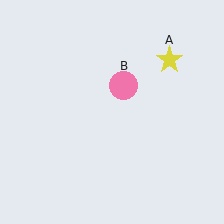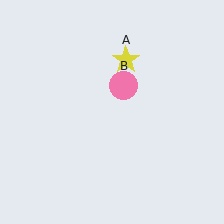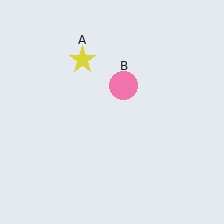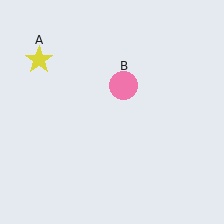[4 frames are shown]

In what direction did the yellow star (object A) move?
The yellow star (object A) moved left.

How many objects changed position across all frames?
1 object changed position: yellow star (object A).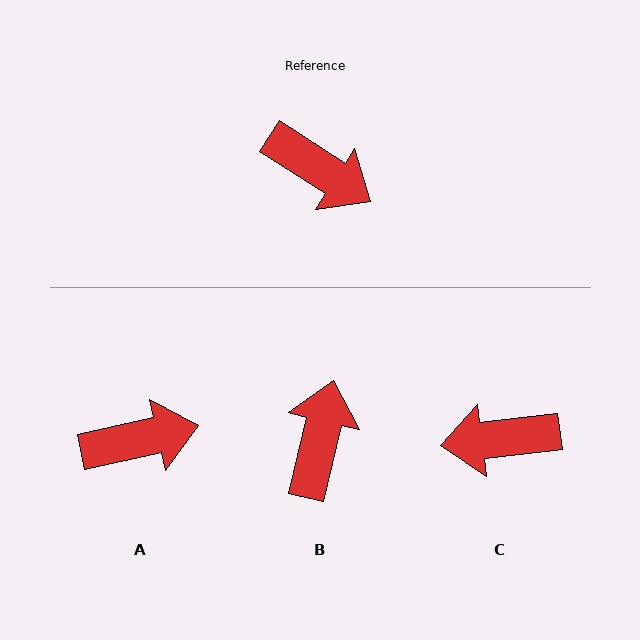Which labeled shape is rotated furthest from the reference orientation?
C, about 140 degrees away.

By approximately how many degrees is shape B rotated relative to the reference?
Approximately 110 degrees counter-clockwise.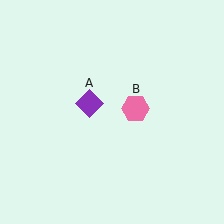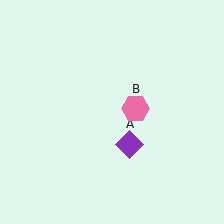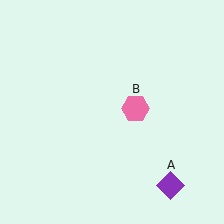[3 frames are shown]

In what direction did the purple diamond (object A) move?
The purple diamond (object A) moved down and to the right.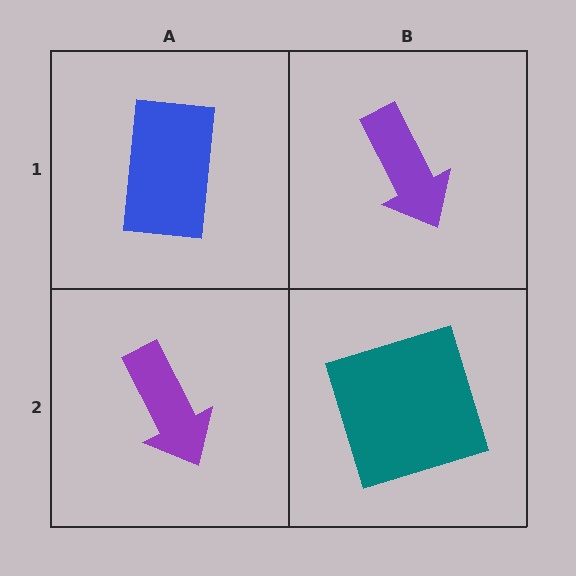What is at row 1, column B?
A purple arrow.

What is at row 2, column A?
A purple arrow.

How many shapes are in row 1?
2 shapes.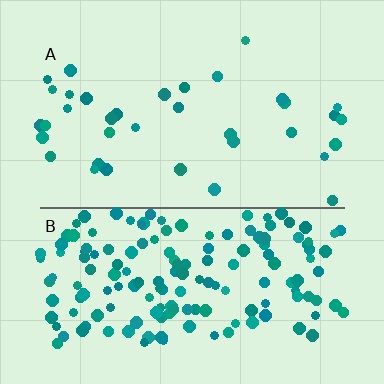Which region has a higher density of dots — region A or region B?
B (the bottom).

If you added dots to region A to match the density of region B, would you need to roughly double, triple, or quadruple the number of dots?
Approximately quadruple.